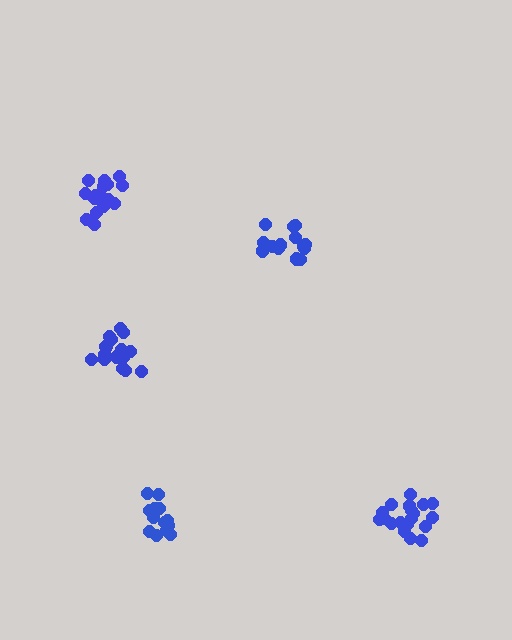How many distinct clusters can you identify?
There are 5 distinct clusters.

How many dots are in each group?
Group 1: 18 dots, Group 2: 14 dots, Group 3: 17 dots, Group 4: 19 dots, Group 5: 13 dots (81 total).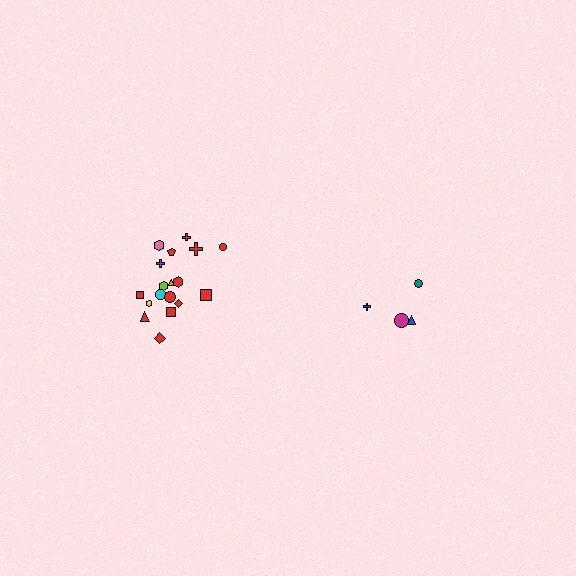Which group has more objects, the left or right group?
The left group.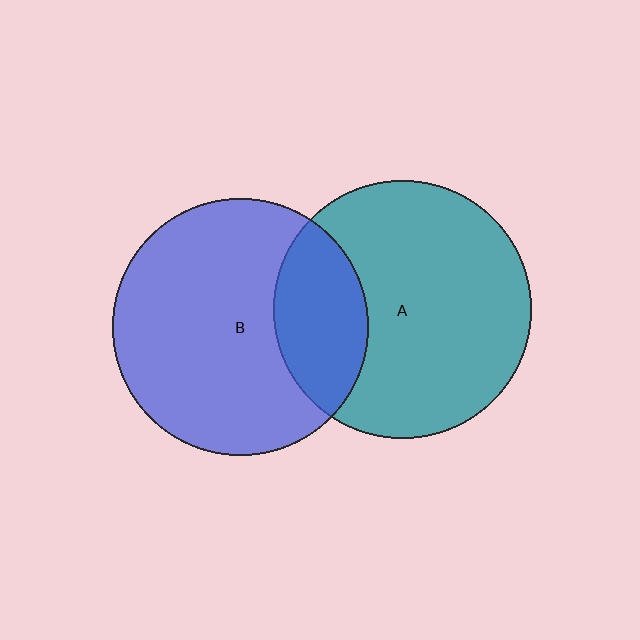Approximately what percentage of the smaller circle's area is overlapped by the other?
Approximately 25%.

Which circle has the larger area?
Circle A (teal).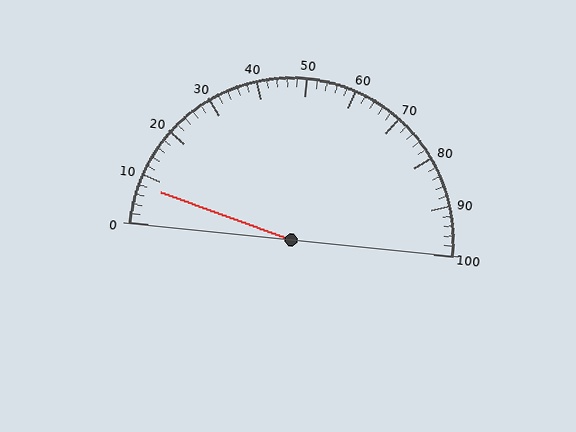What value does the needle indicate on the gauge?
The needle indicates approximately 8.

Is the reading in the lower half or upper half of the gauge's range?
The reading is in the lower half of the range (0 to 100).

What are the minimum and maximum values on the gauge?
The gauge ranges from 0 to 100.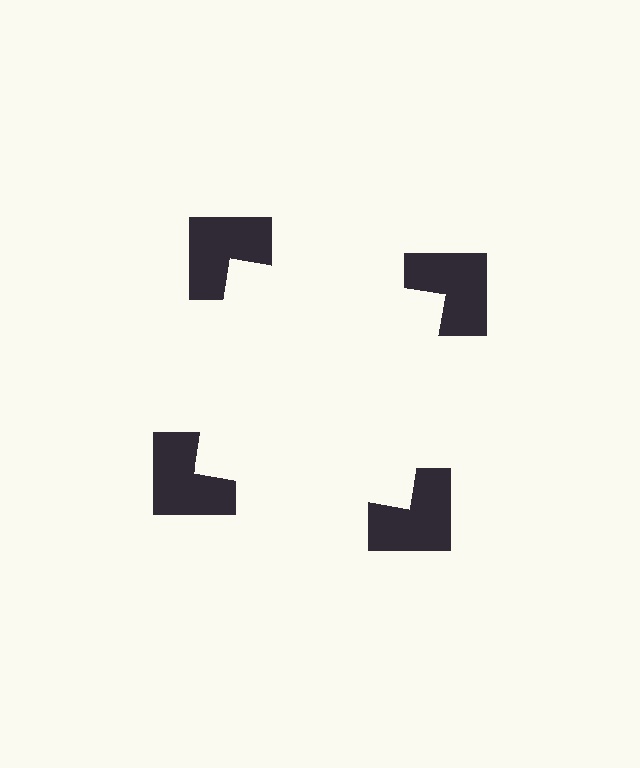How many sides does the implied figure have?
4 sides.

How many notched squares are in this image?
There are 4 — one at each vertex of the illusory square.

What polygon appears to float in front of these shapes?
An illusory square — its edges are inferred from the aligned wedge cuts in the notched squares, not physically drawn.